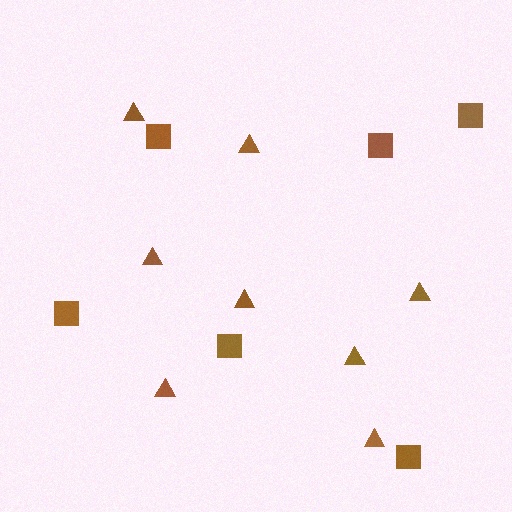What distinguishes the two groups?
There are 2 groups: one group of squares (6) and one group of triangles (8).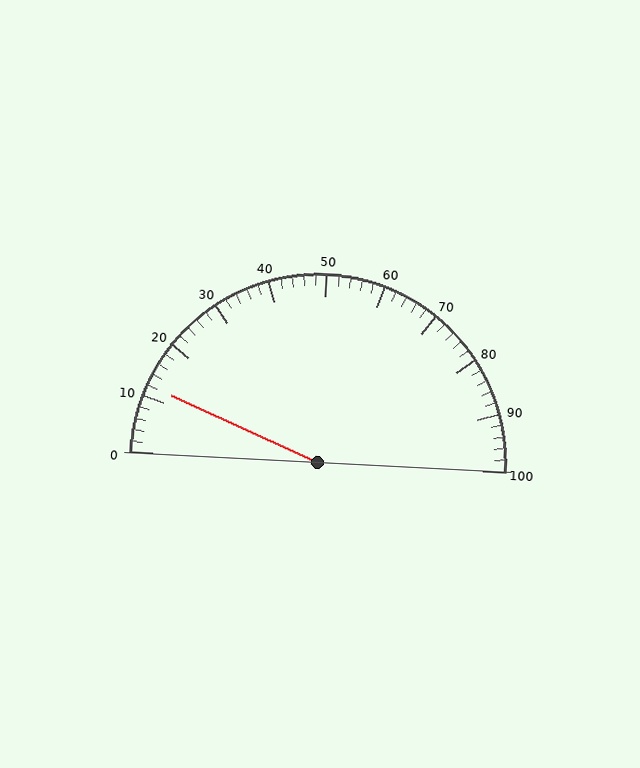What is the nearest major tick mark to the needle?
The nearest major tick mark is 10.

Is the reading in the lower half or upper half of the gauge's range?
The reading is in the lower half of the range (0 to 100).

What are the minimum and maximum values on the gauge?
The gauge ranges from 0 to 100.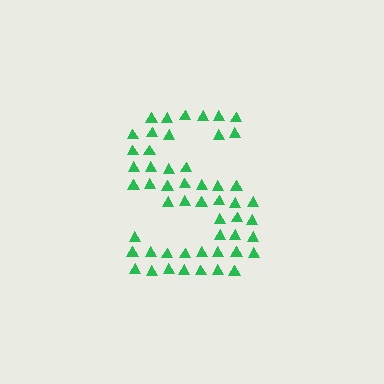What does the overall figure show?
The overall figure shows the letter S.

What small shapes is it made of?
It is made of small triangles.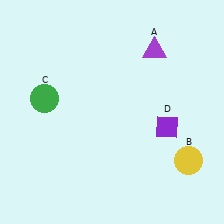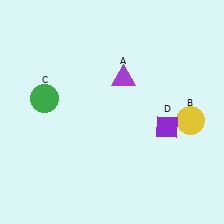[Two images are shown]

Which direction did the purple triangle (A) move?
The purple triangle (A) moved left.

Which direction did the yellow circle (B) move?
The yellow circle (B) moved up.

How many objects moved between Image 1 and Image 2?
2 objects moved between the two images.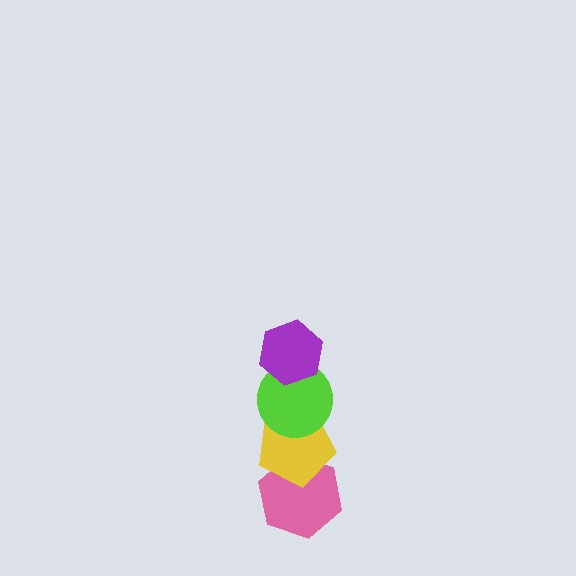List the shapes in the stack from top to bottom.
From top to bottom: the purple hexagon, the lime circle, the yellow pentagon, the pink hexagon.